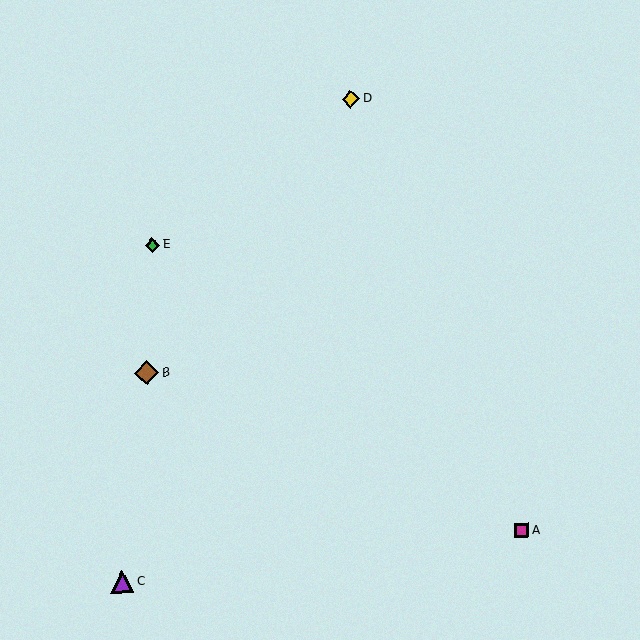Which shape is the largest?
The brown diamond (labeled B) is the largest.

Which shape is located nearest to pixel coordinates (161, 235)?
The green diamond (labeled E) at (152, 245) is nearest to that location.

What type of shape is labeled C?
Shape C is a purple triangle.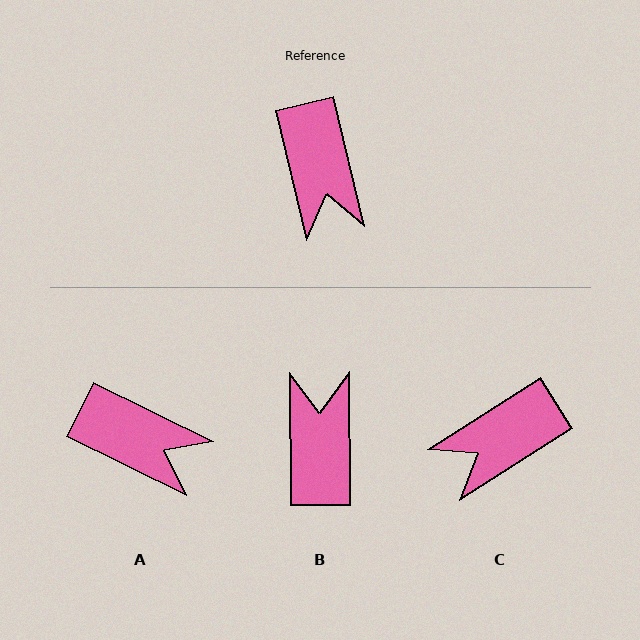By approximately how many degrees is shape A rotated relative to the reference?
Approximately 50 degrees counter-clockwise.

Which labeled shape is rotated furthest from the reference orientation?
B, about 167 degrees away.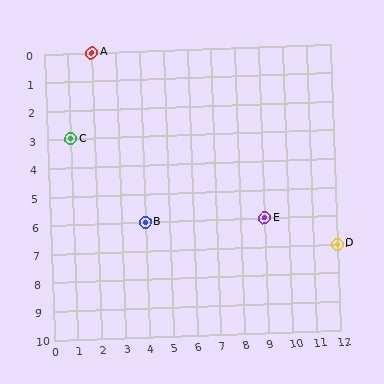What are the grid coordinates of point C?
Point C is at grid coordinates (1, 3).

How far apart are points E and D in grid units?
Points E and D are 3 columns and 1 row apart (about 3.2 grid units diagonally).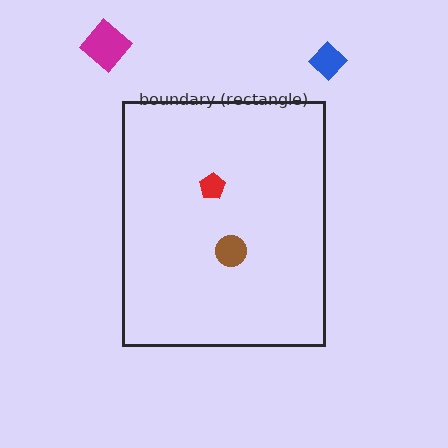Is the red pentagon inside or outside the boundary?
Inside.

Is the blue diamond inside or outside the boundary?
Outside.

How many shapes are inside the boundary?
2 inside, 2 outside.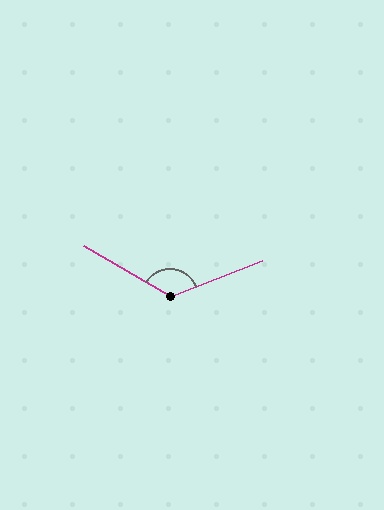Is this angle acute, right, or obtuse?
It is obtuse.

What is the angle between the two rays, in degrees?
Approximately 128 degrees.